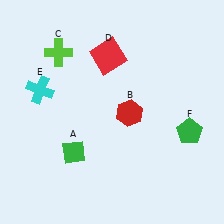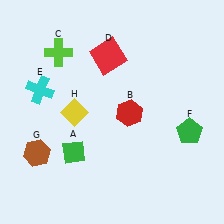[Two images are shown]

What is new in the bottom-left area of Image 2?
A yellow diamond (H) was added in the bottom-left area of Image 2.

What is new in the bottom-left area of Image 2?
A brown hexagon (G) was added in the bottom-left area of Image 2.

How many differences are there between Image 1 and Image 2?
There are 2 differences between the two images.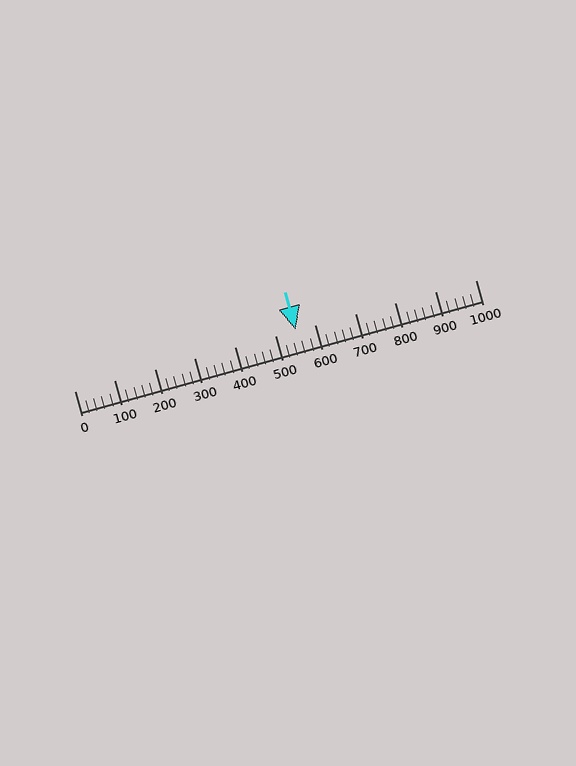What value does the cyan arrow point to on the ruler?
The cyan arrow points to approximately 552.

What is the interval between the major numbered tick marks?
The major tick marks are spaced 100 units apart.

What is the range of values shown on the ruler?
The ruler shows values from 0 to 1000.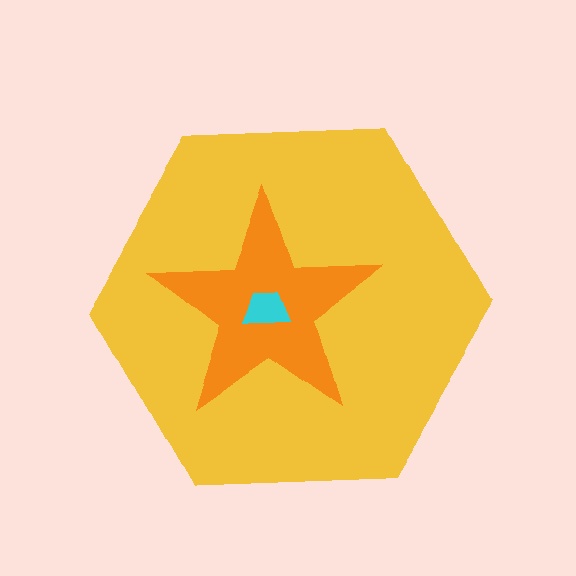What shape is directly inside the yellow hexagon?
The orange star.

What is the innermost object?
The cyan trapezoid.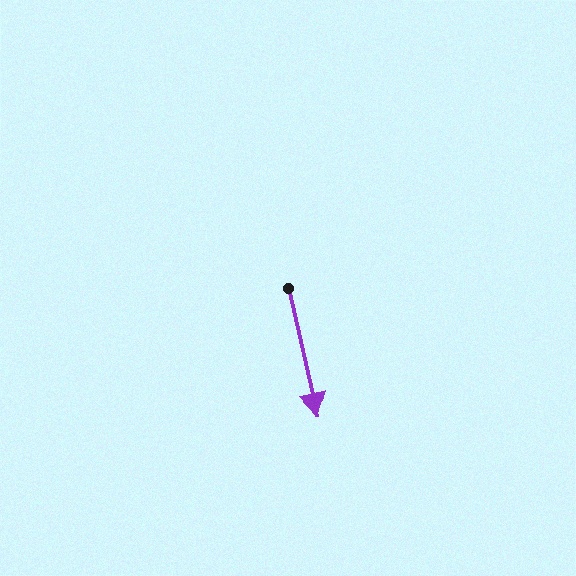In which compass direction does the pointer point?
South.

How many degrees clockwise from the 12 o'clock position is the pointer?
Approximately 167 degrees.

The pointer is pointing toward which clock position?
Roughly 6 o'clock.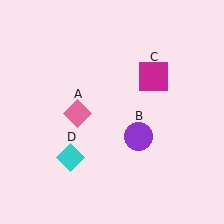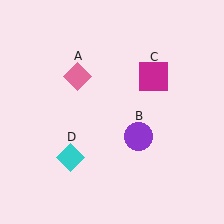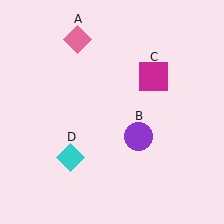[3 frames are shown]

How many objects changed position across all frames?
1 object changed position: pink diamond (object A).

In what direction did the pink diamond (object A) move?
The pink diamond (object A) moved up.